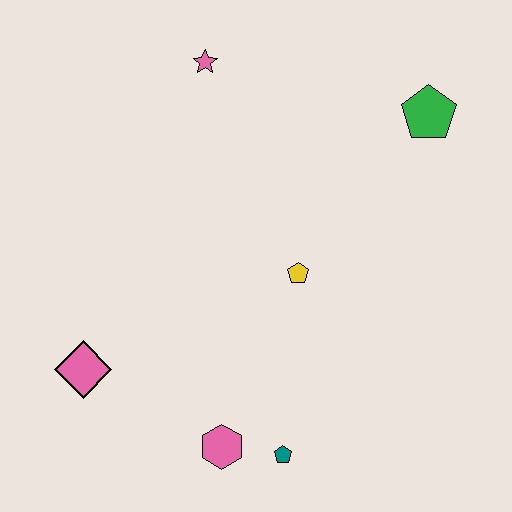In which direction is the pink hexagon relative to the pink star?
The pink hexagon is below the pink star.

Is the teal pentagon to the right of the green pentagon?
No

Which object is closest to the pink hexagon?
The teal pentagon is closest to the pink hexagon.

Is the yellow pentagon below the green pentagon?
Yes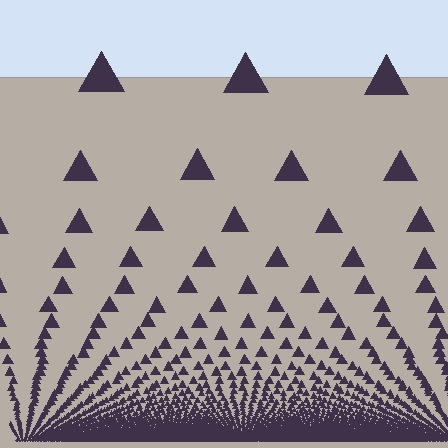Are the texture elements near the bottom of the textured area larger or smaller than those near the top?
Smaller. The gradient is inverted — elements near the bottom are smaller and denser.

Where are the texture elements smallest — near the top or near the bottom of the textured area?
Near the bottom.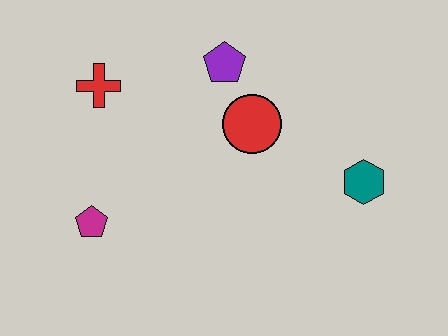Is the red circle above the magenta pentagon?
Yes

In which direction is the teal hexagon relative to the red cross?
The teal hexagon is to the right of the red cross.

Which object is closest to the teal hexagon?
The red circle is closest to the teal hexagon.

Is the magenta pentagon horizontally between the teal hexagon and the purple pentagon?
No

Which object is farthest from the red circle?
The magenta pentagon is farthest from the red circle.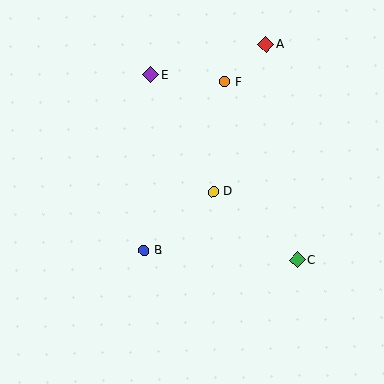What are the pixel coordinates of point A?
Point A is at (266, 44).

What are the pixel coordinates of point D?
Point D is at (213, 192).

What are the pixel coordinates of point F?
Point F is at (225, 82).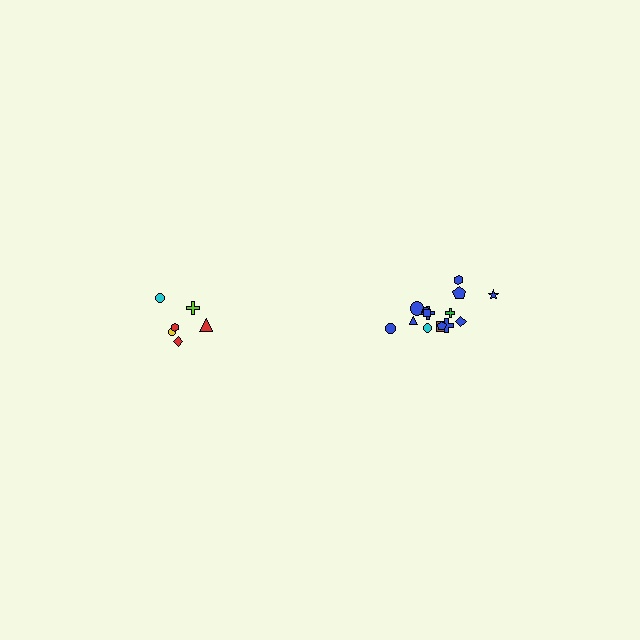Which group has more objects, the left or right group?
The right group.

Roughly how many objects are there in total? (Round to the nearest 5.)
Roughly 20 objects in total.